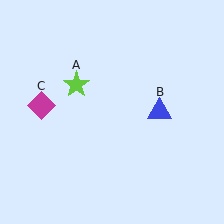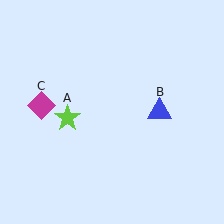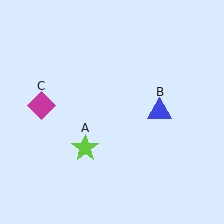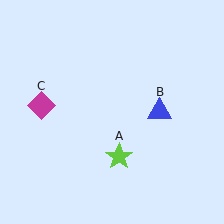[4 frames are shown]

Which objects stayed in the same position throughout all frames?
Blue triangle (object B) and magenta diamond (object C) remained stationary.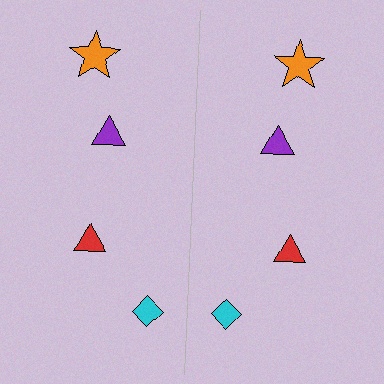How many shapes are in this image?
There are 8 shapes in this image.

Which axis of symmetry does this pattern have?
The pattern has a vertical axis of symmetry running through the center of the image.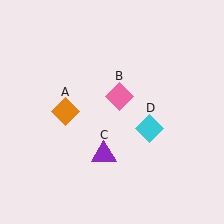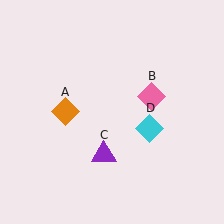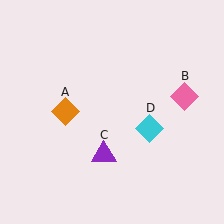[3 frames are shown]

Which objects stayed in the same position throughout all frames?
Orange diamond (object A) and purple triangle (object C) and cyan diamond (object D) remained stationary.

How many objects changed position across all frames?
1 object changed position: pink diamond (object B).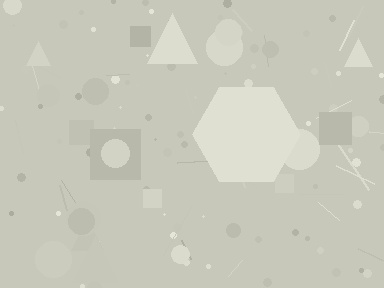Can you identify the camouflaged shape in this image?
The camouflaged shape is a hexagon.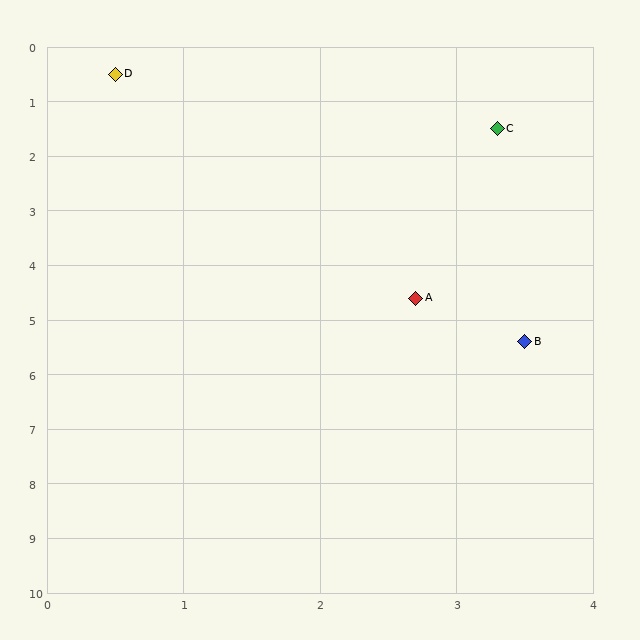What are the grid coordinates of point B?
Point B is at approximately (3.5, 5.4).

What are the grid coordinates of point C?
Point C is at approximately (3.3, 1.5).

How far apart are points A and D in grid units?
Points A and D are about 4.7 grid units apart.